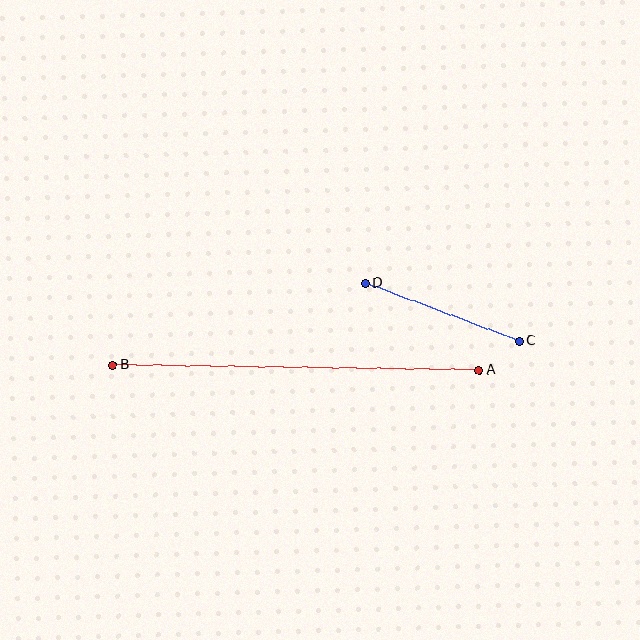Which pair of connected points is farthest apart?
Points A and B are farthest apart.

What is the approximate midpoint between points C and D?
The midpoint is at approximately (442, 312) pixels.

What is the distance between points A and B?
The distance is approximately 366 pixels.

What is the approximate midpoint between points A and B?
The midpoint is at approximately (296, 367) pixels.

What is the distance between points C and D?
The distance is approximately 164 pixels.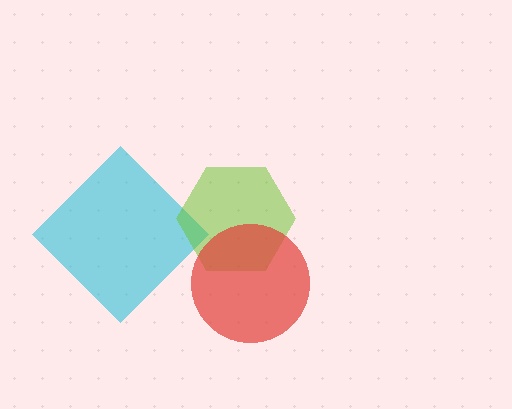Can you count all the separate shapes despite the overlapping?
Yes, there are 3 separate shapes.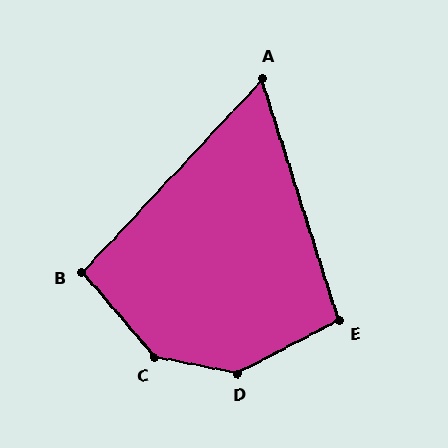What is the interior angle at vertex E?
Approximately 100 degrees (obtuse).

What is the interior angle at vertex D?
Approximately 141 degrees (obtuse).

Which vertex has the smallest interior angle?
A, at approximately 61 degrees.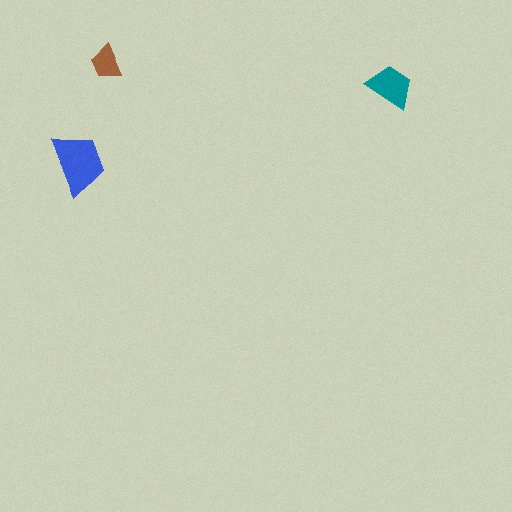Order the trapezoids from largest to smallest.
the blue one, the teal one, the brown one.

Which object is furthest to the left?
The blue trapezoid is leftmost.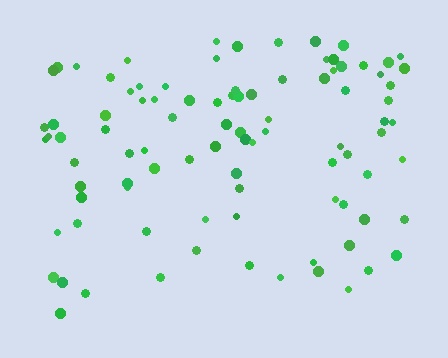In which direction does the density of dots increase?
From bottom to top, with the top side densest.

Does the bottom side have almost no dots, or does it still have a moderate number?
Still a moderate number, just noticeably fewer than the top.